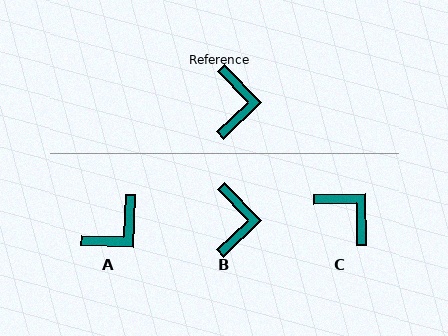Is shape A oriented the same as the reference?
No, it is off by about 46 degrees.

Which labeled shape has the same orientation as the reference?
B.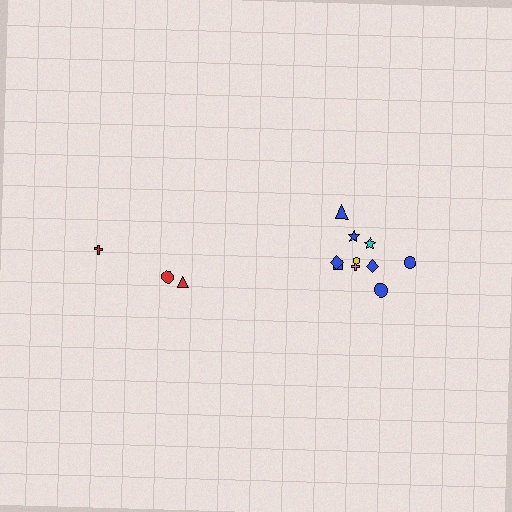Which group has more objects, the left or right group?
The right group.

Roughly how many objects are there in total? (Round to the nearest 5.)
Roughly 15 objects in total.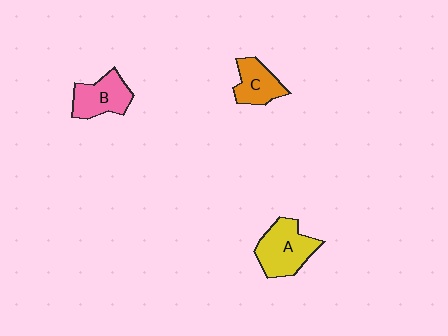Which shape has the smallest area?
Shape C (orange).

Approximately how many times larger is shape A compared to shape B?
Approximately 1.2 times.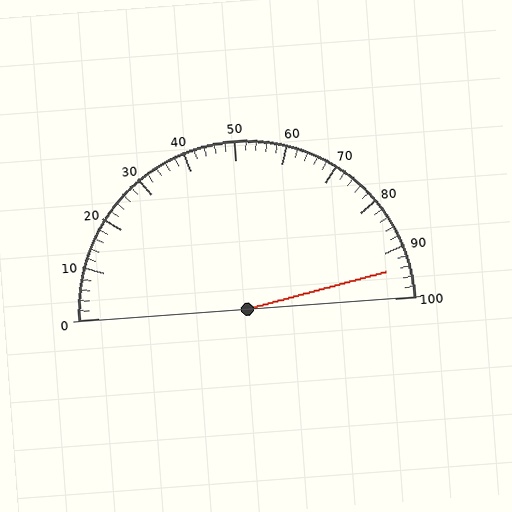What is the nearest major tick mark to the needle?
The nearest major tick mark is 90.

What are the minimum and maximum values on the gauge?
The gauge ranges from 0 to 100.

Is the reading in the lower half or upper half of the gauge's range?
The reading is in the upper half of the range (0 to 100).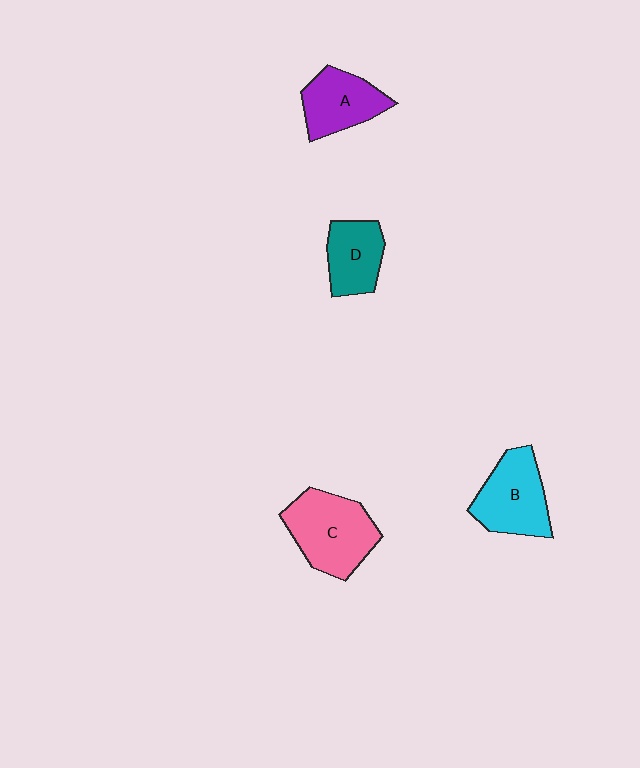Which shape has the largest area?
Shape C (pink).